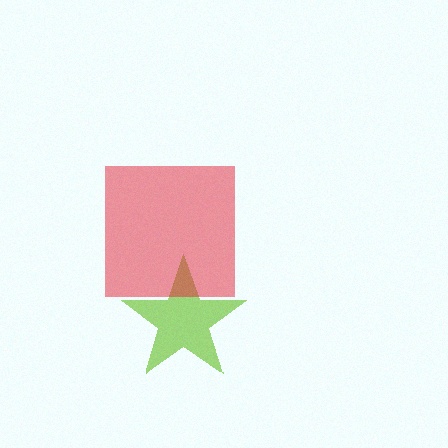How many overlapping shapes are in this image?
There are 2 overlapping shapes in the image.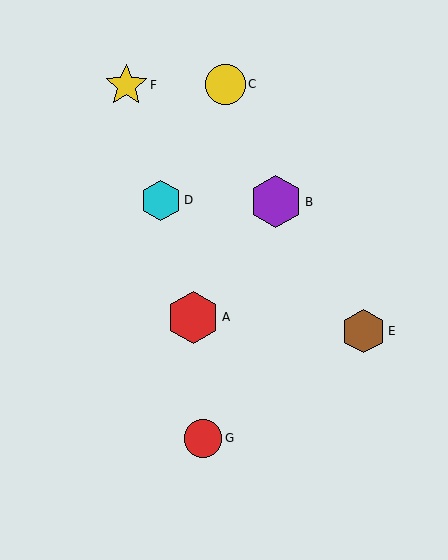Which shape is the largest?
The purple hexagon (labeled B) is the largest.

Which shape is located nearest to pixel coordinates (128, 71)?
The yellow star (labeled F) at (126, 85) is nearest to that location.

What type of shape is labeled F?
Shape F is a yellow star.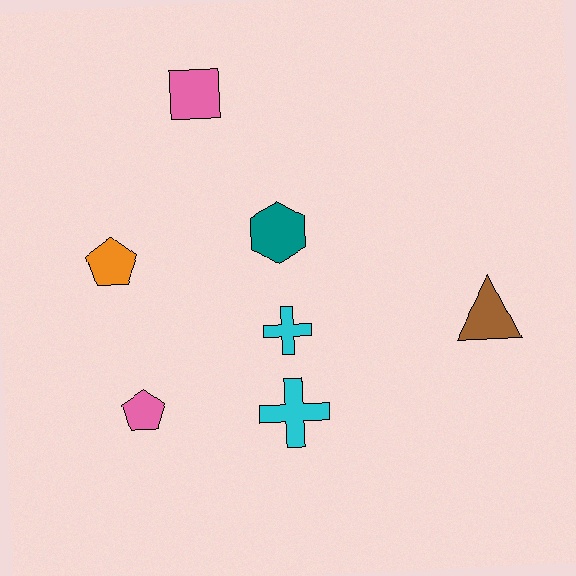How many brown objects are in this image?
There is 1 brown object.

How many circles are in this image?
There are no circles.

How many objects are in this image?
There are 7 objects.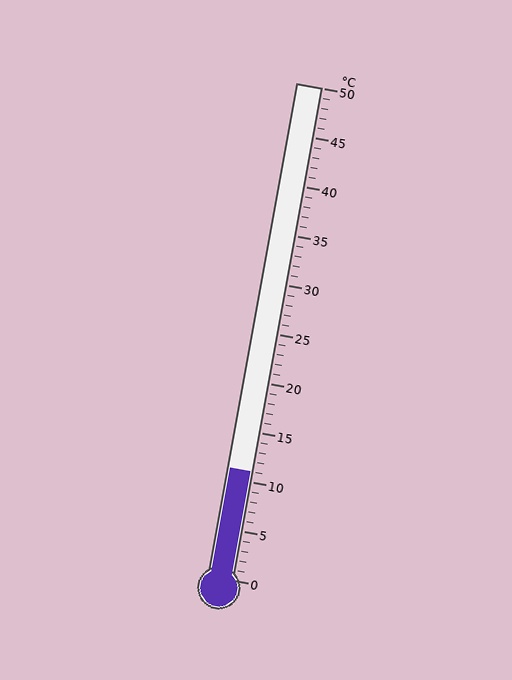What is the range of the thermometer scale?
The thermometer scale ranges from 0°C to 50°C.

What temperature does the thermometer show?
The thermometer shows approximately 11°C.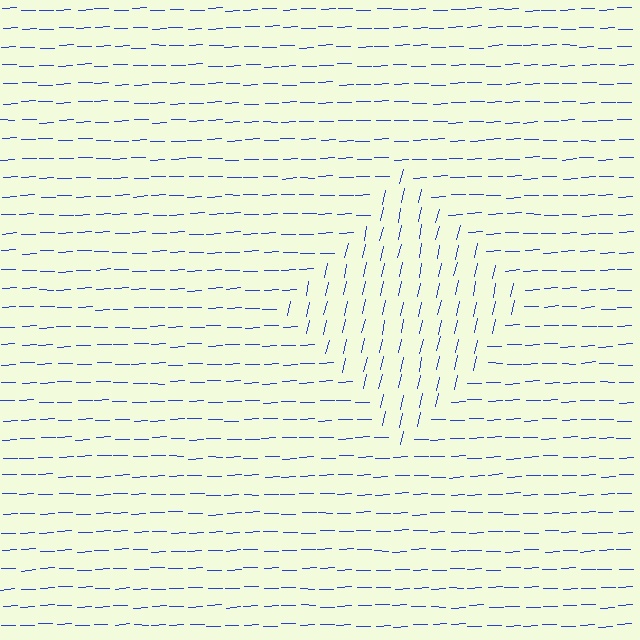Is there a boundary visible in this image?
Yes, there is a texture boundary formed by a change in line orientation.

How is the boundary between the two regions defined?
The boundary is defined purely by a change in line orientation (approximately 75 degrees difference). All lines are the same color and thickness.